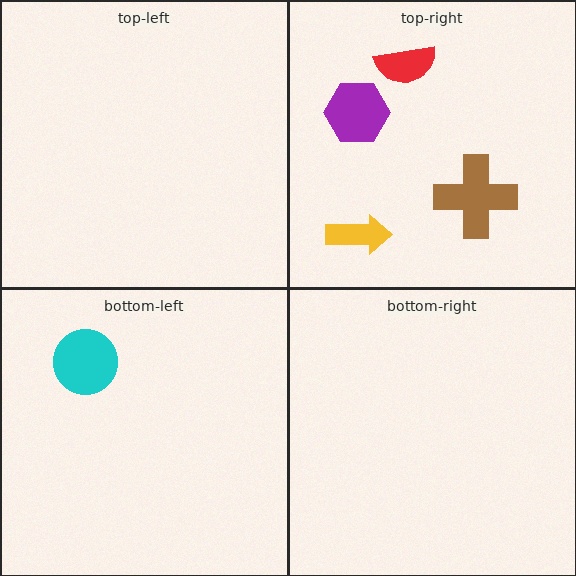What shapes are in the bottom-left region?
The cyan circle.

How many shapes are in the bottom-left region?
1.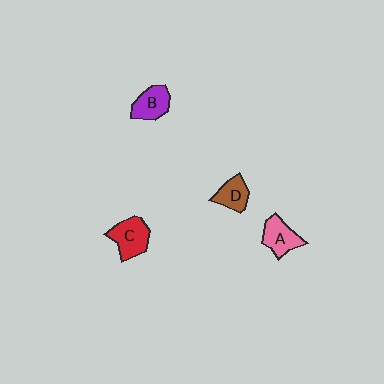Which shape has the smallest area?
Shape D (brown).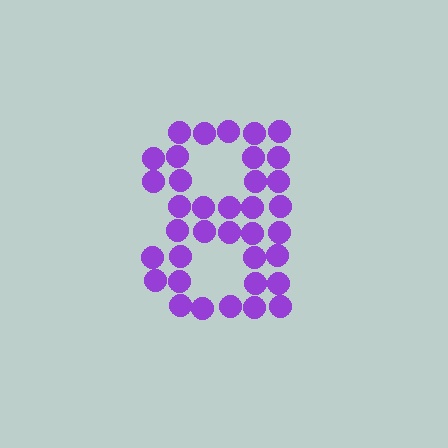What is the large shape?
The large shape is the digit 8.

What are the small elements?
The small elements are circles.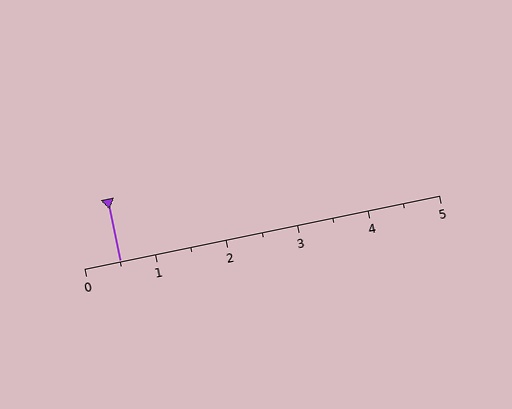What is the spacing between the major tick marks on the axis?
The major ticks are spaced 1 apart.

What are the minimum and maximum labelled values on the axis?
The axis runs from 0 to 5.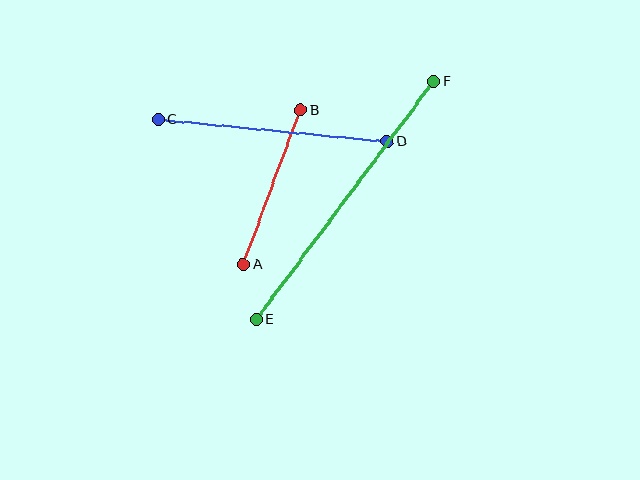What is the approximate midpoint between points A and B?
The midpoint is at approximately (272, 187) pixels.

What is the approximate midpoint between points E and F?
The midpoint is at approximately (345, 200) pixels.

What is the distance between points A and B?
The distance is approximately 164 pixels.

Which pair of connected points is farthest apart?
Points E and F are farthest apart.